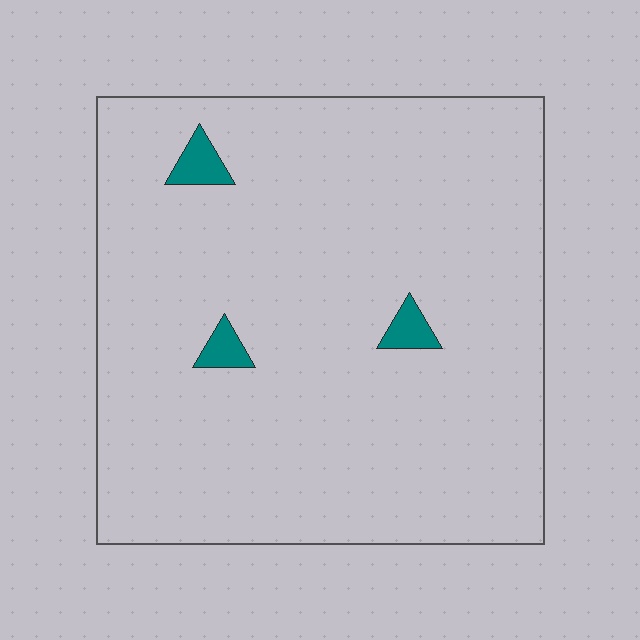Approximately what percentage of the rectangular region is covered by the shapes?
Approximately 5%.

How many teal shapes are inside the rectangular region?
3.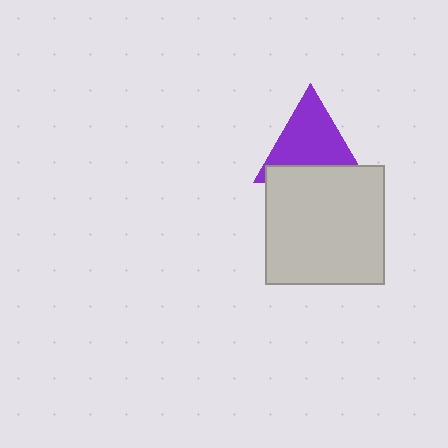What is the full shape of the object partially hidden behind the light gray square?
The partially hidden object is a purple triangle.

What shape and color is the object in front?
The object in front is a light gray square.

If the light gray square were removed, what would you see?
You would see the complete purple triangle.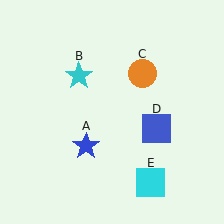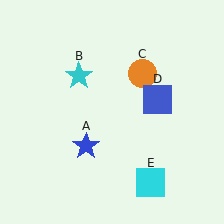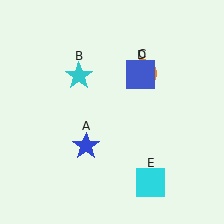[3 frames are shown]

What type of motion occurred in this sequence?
The blue square (object D) rotated counterclockwise around the center of the scene.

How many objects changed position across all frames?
1 object changed position: blue square (object D).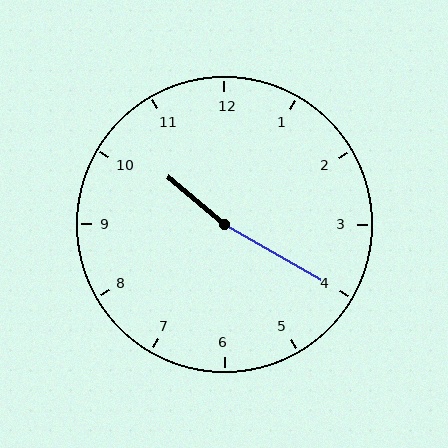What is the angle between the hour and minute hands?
Approximately 170 degrees.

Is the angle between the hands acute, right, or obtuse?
It is obtuse.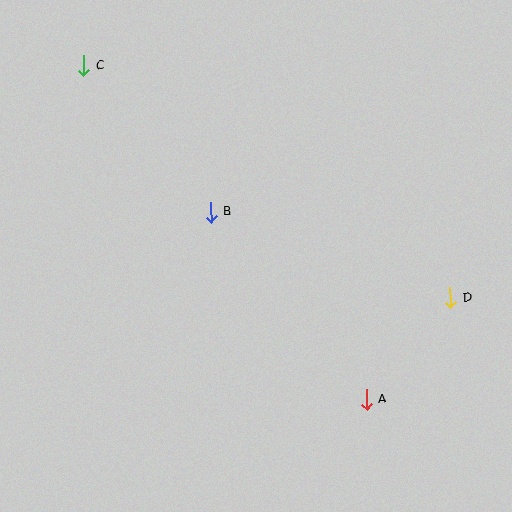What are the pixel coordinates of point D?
Point D is at (450, 298).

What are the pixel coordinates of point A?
Point A is at (367, 399).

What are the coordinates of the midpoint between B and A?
The midpoint between B and A is at (289, 305).